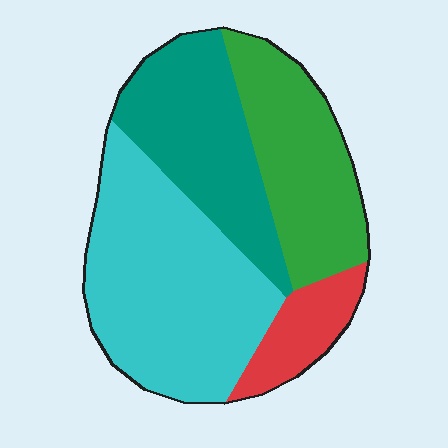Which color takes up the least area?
Red, at roughly 10%.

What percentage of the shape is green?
Green covers roughly 25% of the shape.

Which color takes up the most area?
Cyan, at roughly 40%.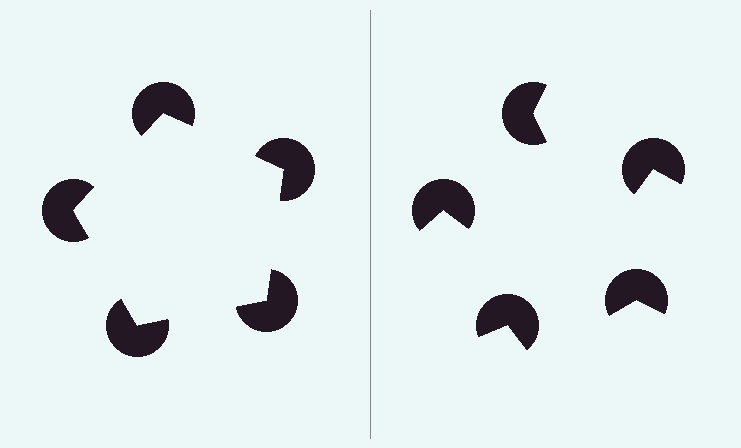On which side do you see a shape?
An illusory pentagon appears on the left side. On the right side the wedge cuts are rotated, so no coherent shape forms.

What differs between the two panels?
The pac-man discs are positioned identically on both sides; only the wedge orientations differ. On the left they align to a pentagon; on the right they are misaligned.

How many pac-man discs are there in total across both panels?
10 — 5 on each side.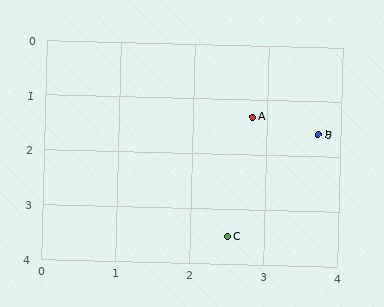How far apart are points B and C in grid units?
Points B and C are about 2.2 grid units apart.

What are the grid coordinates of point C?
Point C is at approximately (2.5, 3.5).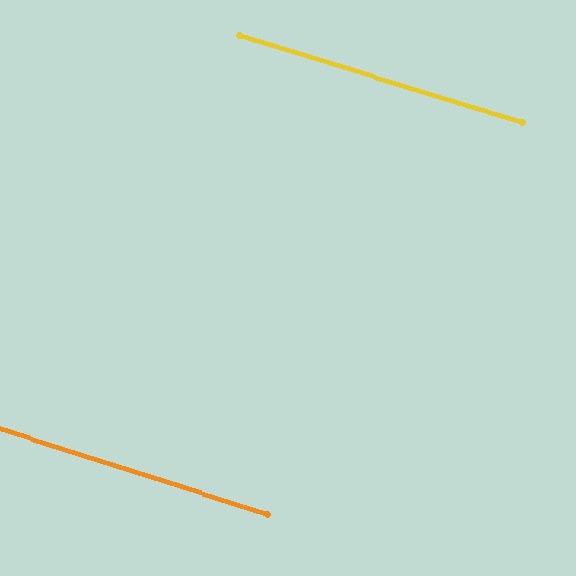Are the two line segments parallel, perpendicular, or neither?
Parallel — their directions differ by only 0.6°.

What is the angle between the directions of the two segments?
Approximately 1 degree.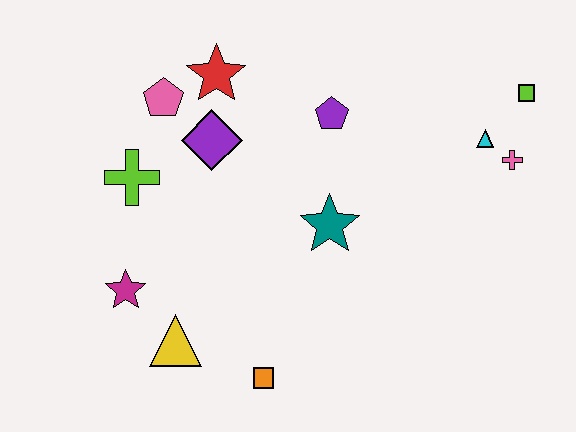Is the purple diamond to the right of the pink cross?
No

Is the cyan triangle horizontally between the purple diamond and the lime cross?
No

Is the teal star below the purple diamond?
Yes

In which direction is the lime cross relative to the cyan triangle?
The lime cross is to the left of the cyan triangle.